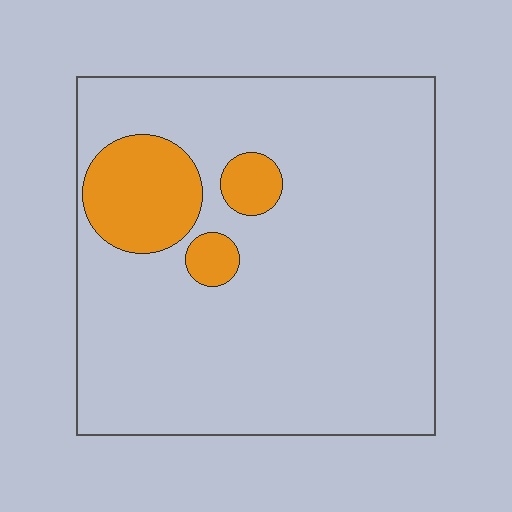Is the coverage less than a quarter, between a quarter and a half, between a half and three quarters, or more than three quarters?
Less than a quarter.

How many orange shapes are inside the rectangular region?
3.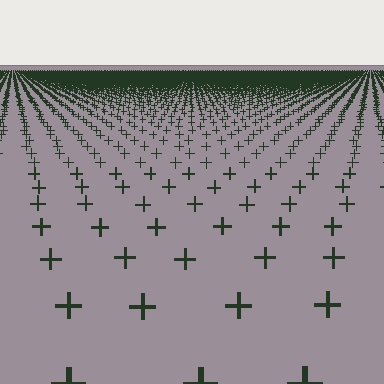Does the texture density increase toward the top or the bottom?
Density increases toward the top.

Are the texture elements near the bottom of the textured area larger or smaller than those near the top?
Larger. Near the bottom, elements are closer to the viewer and appear at a bigger on-screen size.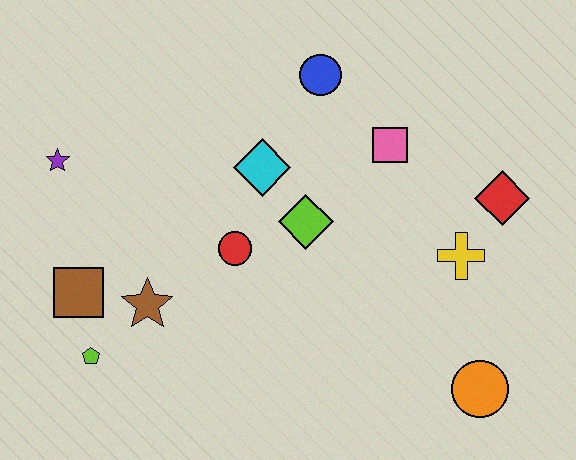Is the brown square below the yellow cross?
Yes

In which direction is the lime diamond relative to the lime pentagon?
The lime diamond is to the right of the lime pentagon.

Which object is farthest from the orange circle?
The purple star is farthest from the orange circle.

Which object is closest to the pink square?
The blue circle is closest to the pink square.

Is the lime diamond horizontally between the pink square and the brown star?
Yes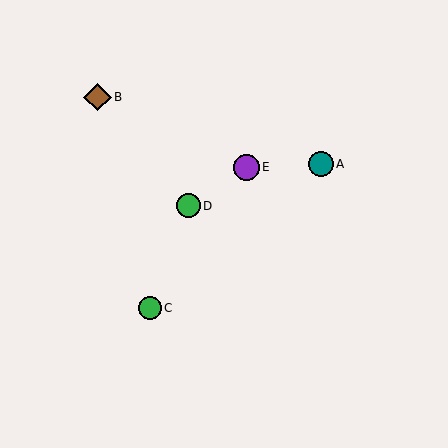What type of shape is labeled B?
Shape B is a brown diamond.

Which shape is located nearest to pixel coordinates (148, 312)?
The green circle (labeled C) at (150, 308) is nearest to that location.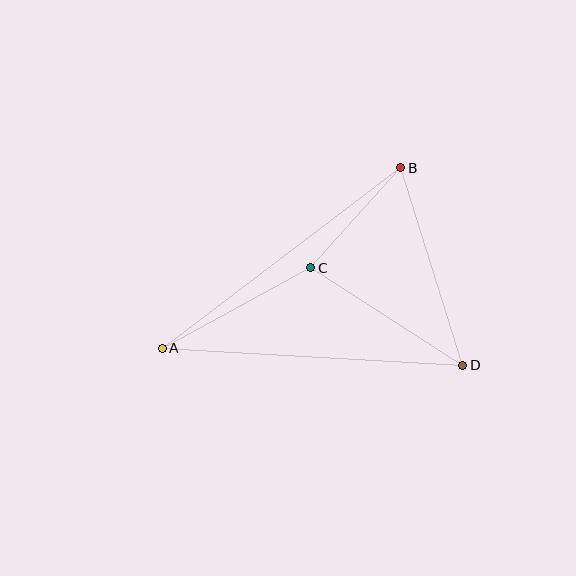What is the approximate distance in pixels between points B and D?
The distance between B and D is approximately 207 pixels.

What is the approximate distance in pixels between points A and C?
The distance between A and C is approximately 169 pixels.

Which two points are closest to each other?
Points B and C are closest to each other.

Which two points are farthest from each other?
Points A and D are farthest from each other.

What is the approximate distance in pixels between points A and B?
The distance between A and B is approximately 299 pixels.